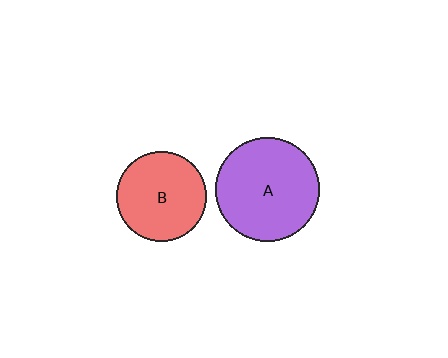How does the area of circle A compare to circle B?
Approximately 1.3 times.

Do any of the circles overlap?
No, none of the circles overlap.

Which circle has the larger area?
Circle A (purple).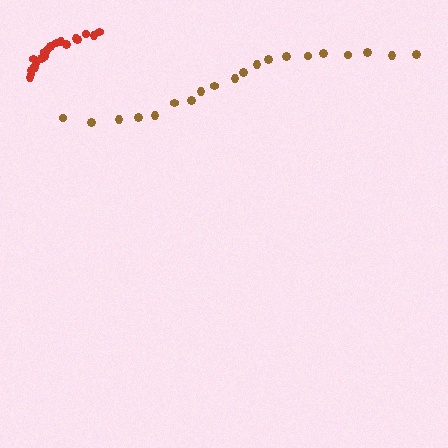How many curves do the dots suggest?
There are 2 distinct paths.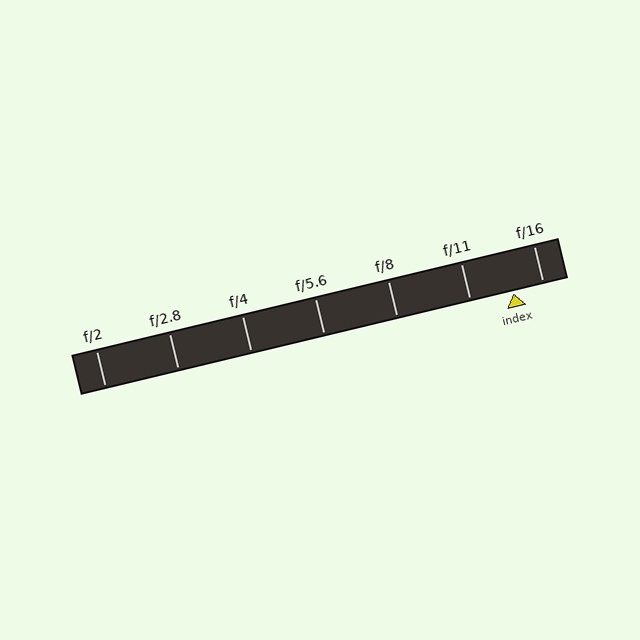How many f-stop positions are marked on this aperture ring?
There are 7 f-stop positions marked.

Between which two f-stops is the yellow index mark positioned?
The index mark is between f/11 and f/16.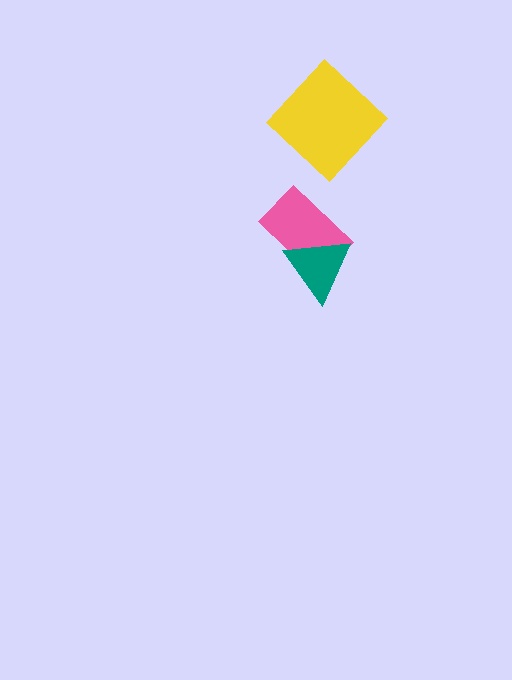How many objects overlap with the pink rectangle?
1 object overlaps with the pink rectangle.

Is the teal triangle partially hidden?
No, no other shape covers it.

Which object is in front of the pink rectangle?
The teal triangle is in front of the pink rectangle.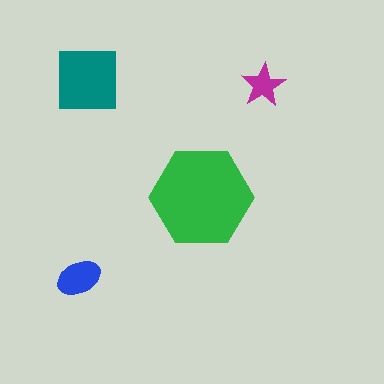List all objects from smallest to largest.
The magenta star, the blue ellipse, the teal square, the green hexagon.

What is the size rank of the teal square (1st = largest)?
2nd.